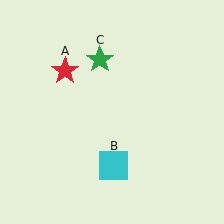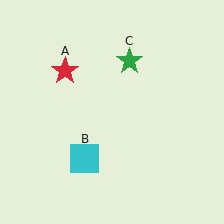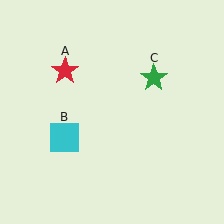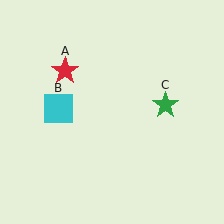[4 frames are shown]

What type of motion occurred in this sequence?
The cyan square (object B), green star (object C) rotated clockwise around the center of the scene.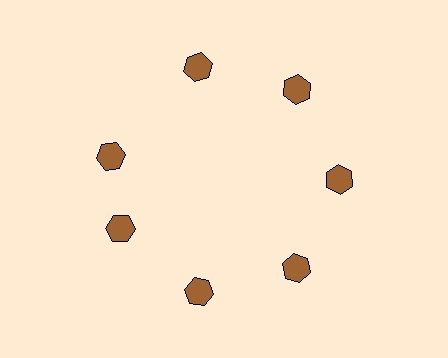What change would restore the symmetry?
The symmetry would be restored by rotating it back into even spacing with its neighbors so that all 7 hexagons sit at equal angles and equal distance from the center.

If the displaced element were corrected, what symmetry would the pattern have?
It would have 7-fold rotational symmetry — the pattern would map onto itself every 51 degrees.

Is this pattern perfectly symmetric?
No. The 7 brown hexagons are arranged in a ring, but one element near the 10 o'clock position is rotated out of alignment along the ring, breaking the 7-fold rotational symmetry.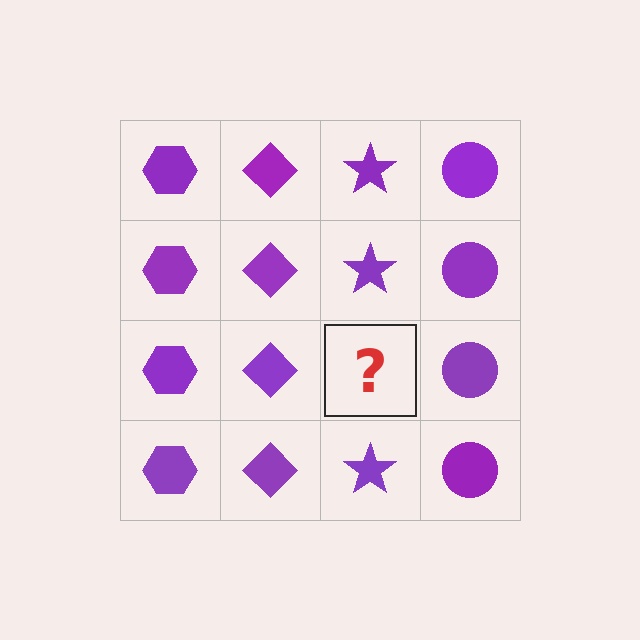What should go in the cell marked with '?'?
The missing cell should contain a purple star.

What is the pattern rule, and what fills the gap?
The rule is that each column has a consistent shape. The gap should be filled with a purple star.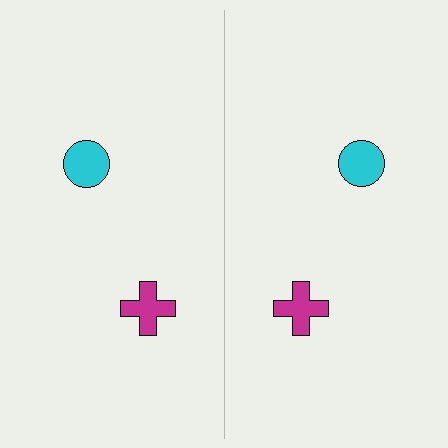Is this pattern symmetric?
Yes, this pattern has bilateral (reflection) symmetry.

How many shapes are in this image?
There are 4 shapes in this image.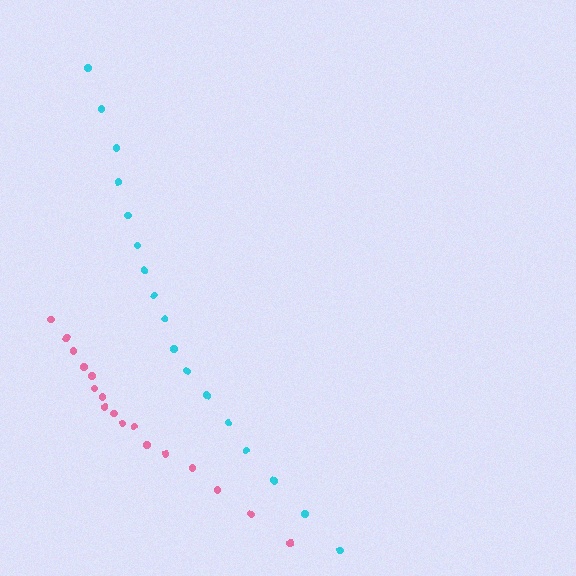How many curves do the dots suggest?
There are 2 distinct paths.